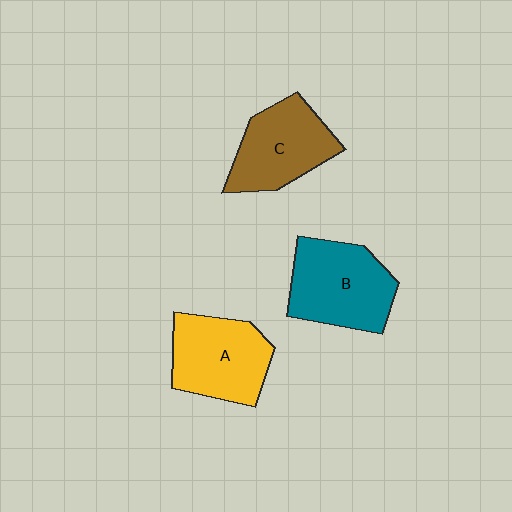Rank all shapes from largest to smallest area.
From largest to smallest: B (teal), A (yellow), C (brown).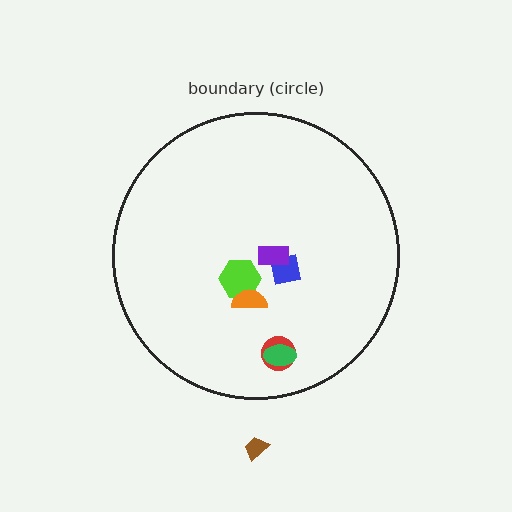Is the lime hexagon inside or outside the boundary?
Inside.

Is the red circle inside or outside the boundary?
Inside.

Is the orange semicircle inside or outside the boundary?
Inside.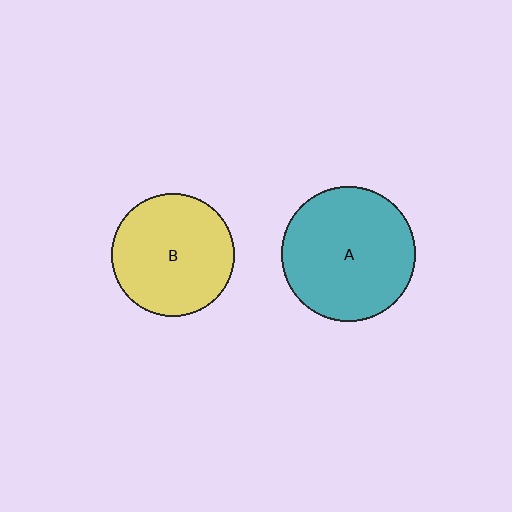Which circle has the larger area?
Circle A (teal).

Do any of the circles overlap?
No, none of the circles overlap.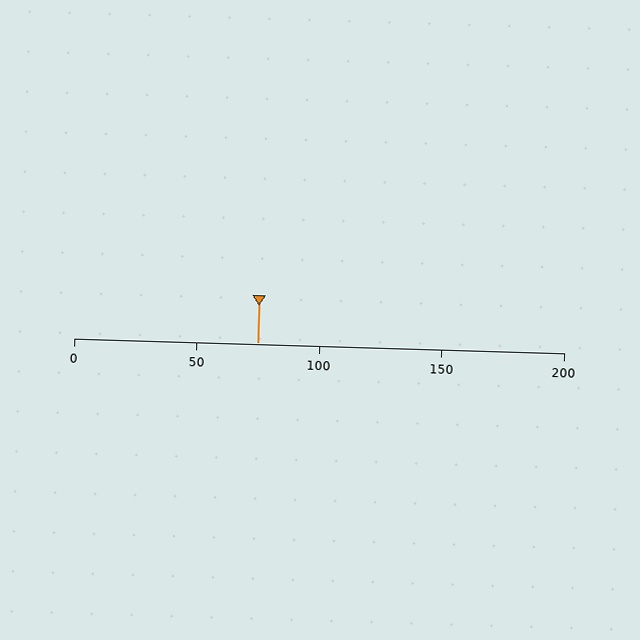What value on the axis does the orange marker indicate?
The marker indicates approximately 75.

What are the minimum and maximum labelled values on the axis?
The axis runs from 0 to 200.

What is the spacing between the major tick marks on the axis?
The major ticks are spaced 50 apart.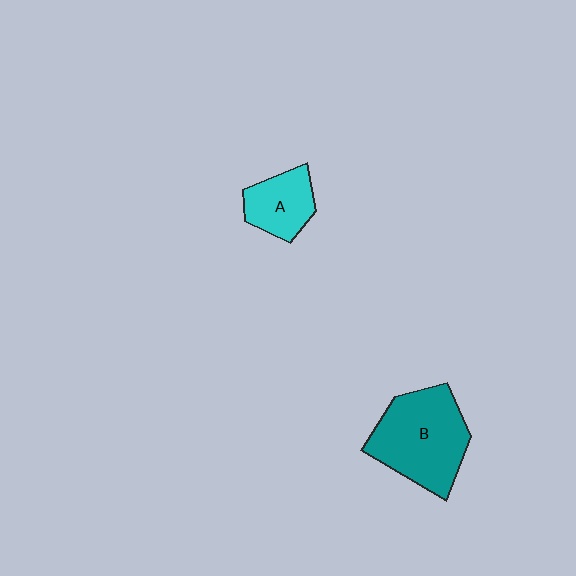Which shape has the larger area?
Shape B (teal).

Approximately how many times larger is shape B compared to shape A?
Approximately 2.0 times.